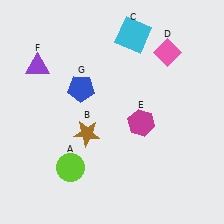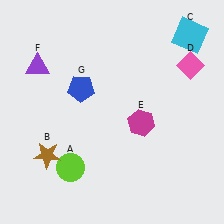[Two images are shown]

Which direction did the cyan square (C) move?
The cyan square (C) moved right.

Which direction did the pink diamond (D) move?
The pink diamond (D) moved right.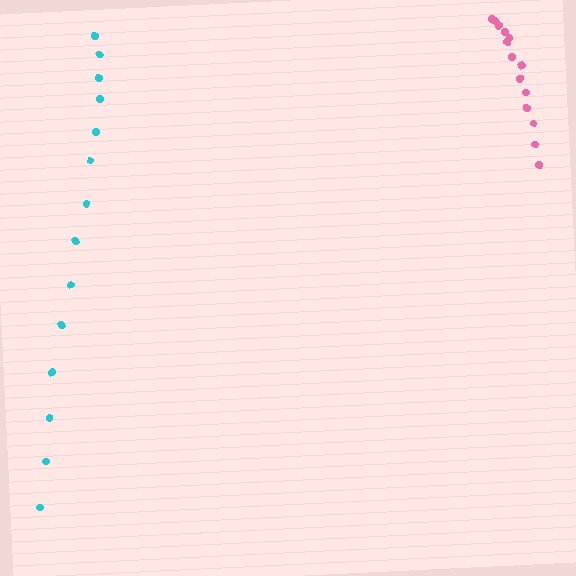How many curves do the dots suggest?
There are 2 distinct paths.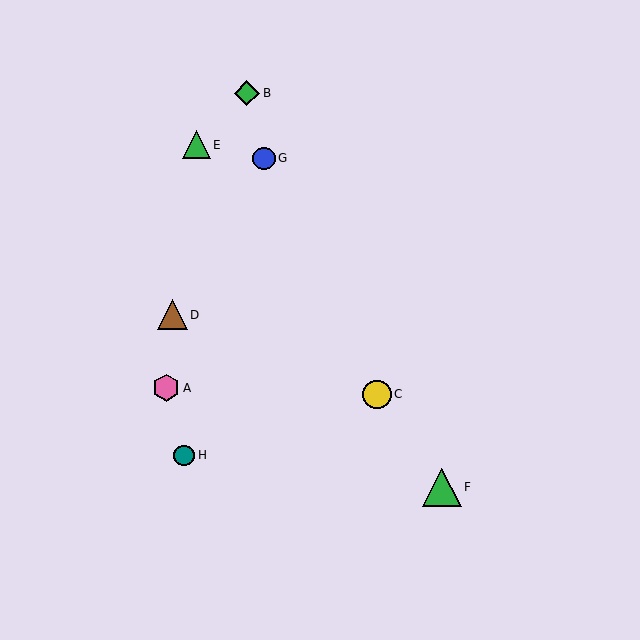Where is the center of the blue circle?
The center of the blue circle is at (264, 158).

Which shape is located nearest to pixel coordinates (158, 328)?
The brown triangle (labeled D) at (172, 315) is nearest to that location.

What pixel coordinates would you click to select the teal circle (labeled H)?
Click at (184, 455) to select the teal circle H.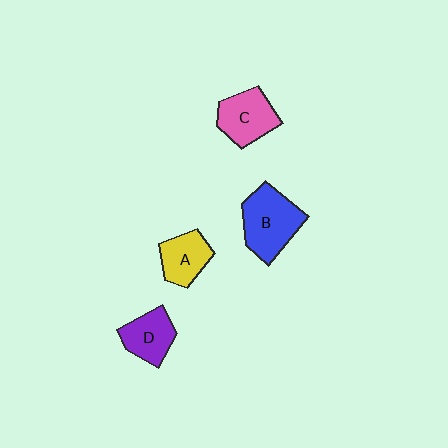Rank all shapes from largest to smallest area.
From largest to smallest: B (blue), C (pink), D (purple), A (yellow).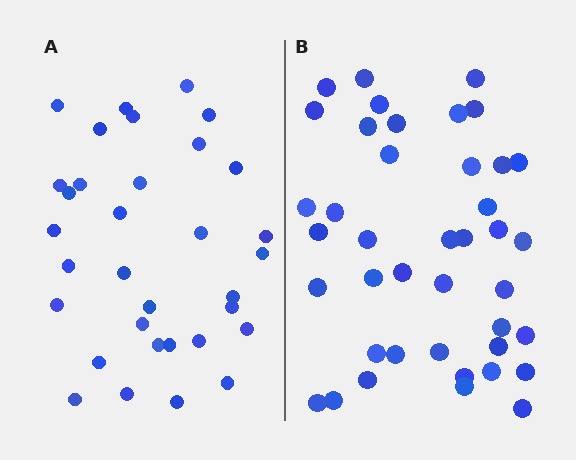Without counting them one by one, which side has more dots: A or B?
Region B (the right region) has more dots.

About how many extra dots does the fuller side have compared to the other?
Region B has roughly 8 or so more dots than region A.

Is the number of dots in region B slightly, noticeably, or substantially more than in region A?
Region B has only slightly more — the two regions are fairly close. The ratio is roughly 1.2 to 1.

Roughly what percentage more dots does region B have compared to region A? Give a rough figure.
About 25% more.